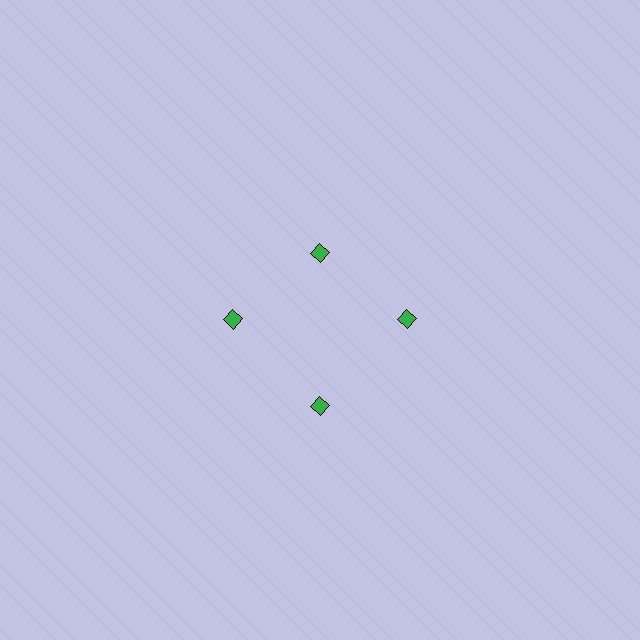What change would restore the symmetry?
The symmetry would be restored by moving it outward, back onto the ring so that all 4 diamonds sit at equal angles and equal distance from the center.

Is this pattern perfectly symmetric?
No. The 4 green diamonds are arranged in a ring, but one element near the 12 o'clock position is pulled inward toward the center, breaking the 4-fold rotational symmetry.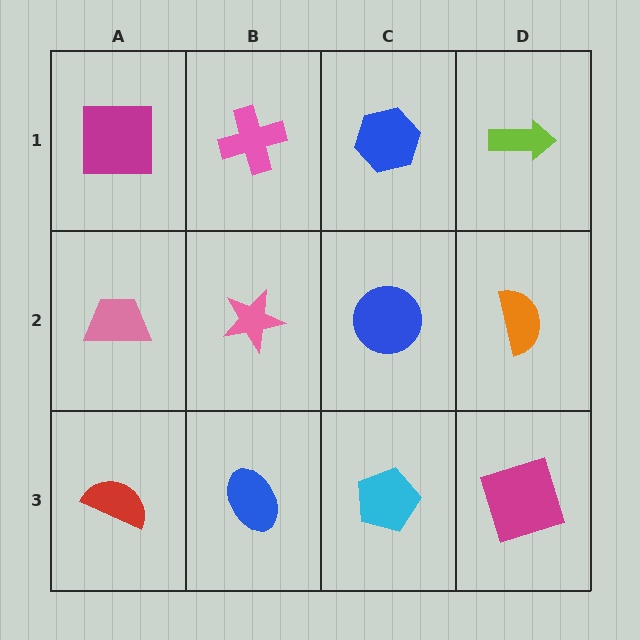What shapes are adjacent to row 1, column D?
An orange semicircle (row 2, column D), a blue hexagon (row 1, column C).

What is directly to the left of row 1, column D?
A blue hexagon.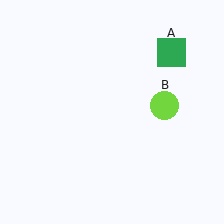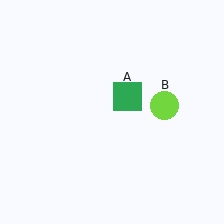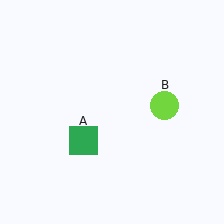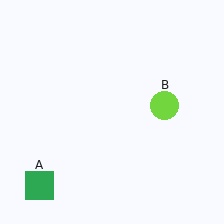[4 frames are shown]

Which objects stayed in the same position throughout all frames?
Lime circle (object B) remained stationary.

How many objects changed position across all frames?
1 object changed position: green square (object A).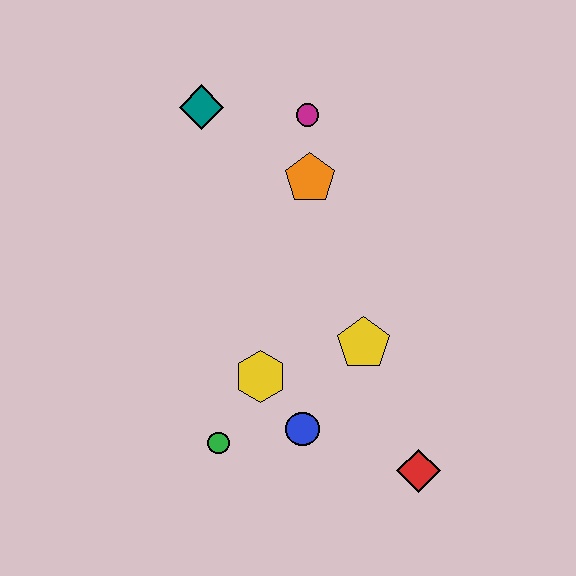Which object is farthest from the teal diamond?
The red diamond is farthest from the teal diamond.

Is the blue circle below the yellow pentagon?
Yes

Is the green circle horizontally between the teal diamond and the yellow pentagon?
Yes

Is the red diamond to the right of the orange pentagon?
Yes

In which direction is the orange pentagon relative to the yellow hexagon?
The orange pentagon is above the yellow hexagon.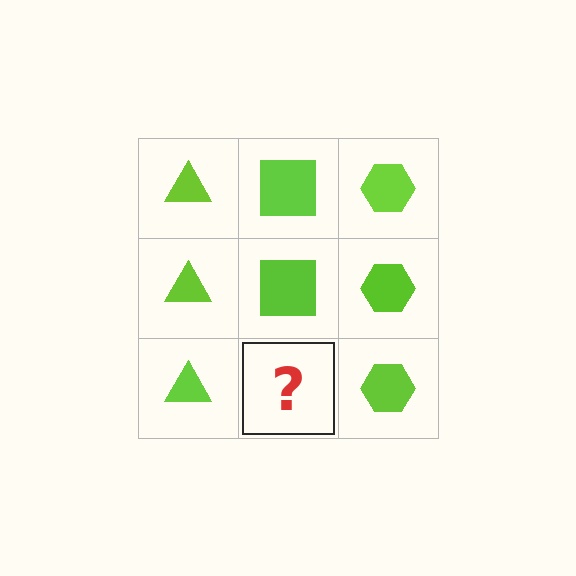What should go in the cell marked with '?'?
The missing cell should contain a lime square.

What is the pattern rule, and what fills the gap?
The rule is that each column has a consistent shape. The gap should be filled with a lime square.